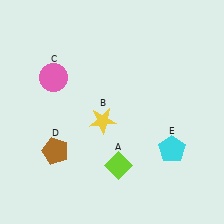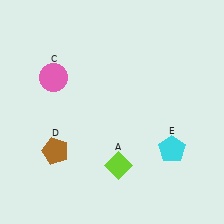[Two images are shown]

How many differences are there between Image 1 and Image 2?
There is 1 difference between the two images.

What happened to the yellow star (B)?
The yellow star (B) was removed in Image 2. It was in the bottom-left area of Image 1.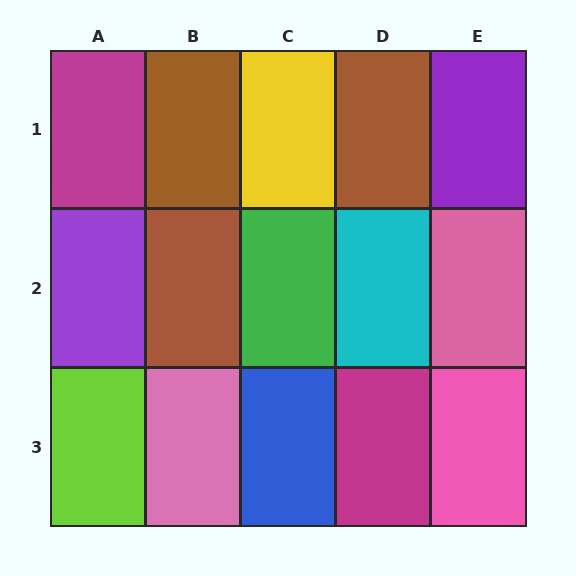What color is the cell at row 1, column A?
Magenta.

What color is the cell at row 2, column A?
Purple.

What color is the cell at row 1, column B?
Brown.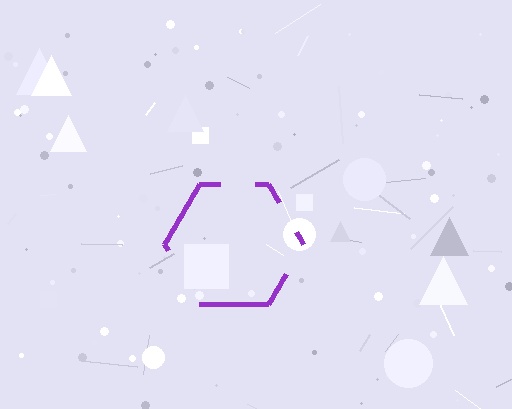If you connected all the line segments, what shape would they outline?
They would outline a hexagon.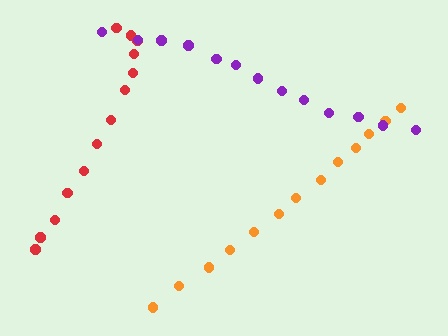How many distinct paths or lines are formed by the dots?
There are 3 distinct paths.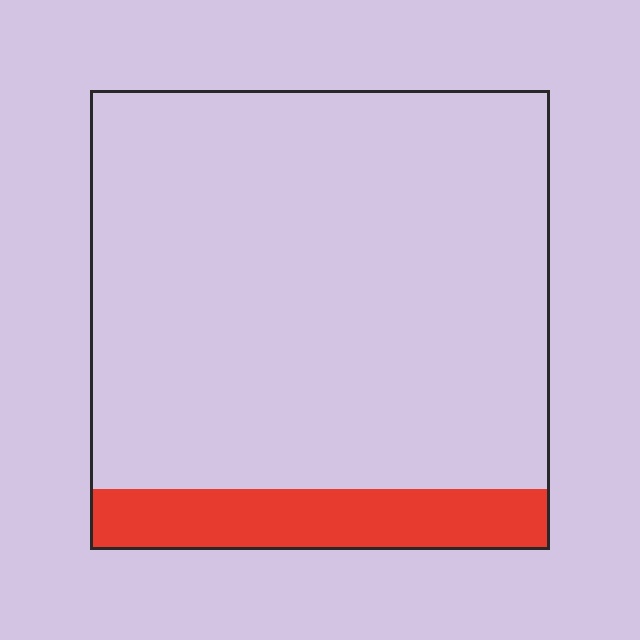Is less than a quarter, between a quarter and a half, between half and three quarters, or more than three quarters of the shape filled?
Less than a quarter.